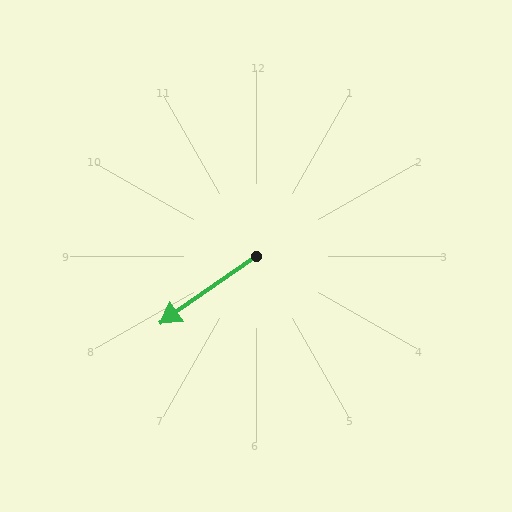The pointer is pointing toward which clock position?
Roughly 8 o'clock.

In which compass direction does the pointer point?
Southwest.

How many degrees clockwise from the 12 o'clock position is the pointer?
Approximately 235 degrees.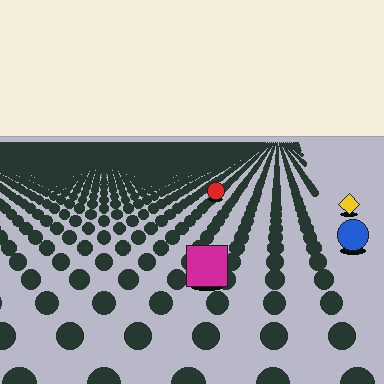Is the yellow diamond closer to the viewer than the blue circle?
No. The blue circle is closer — you can tell from the texture gradient: the ground texture is coarser near it.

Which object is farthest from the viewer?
The red circle is farthest from the viewer. It appears smaller and the ground texture around it is denser.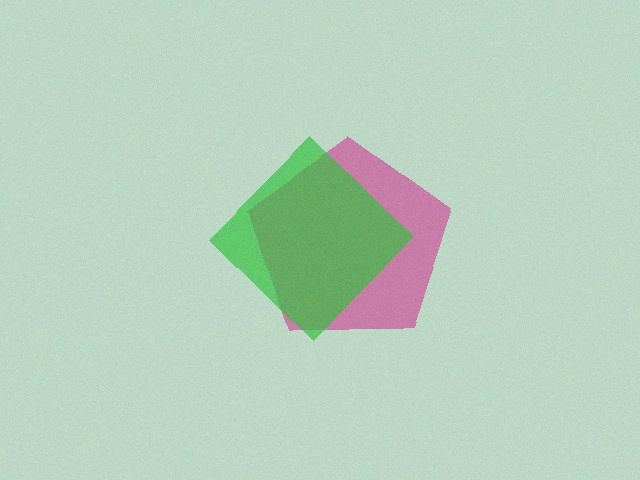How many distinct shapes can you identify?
There are 2 distinct shapes: a magenta pentagon, a green diamond.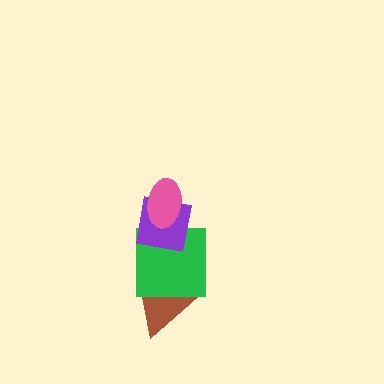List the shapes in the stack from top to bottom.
From top to bottom: the pink ellipse, the purple square, the green square, the brown triangle.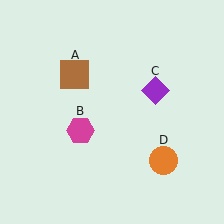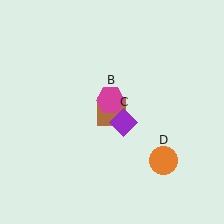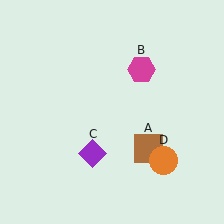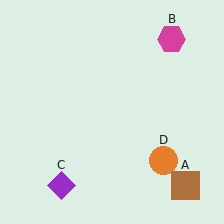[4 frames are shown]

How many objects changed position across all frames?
3 objects changed position: brown square (object A), magenta hexagon (object B), purple diamond (object C).